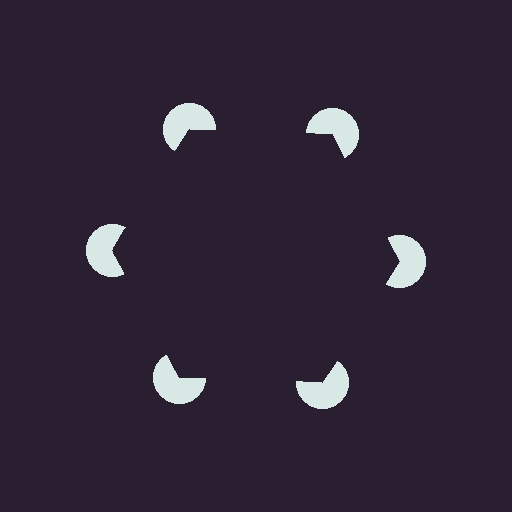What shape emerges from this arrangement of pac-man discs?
An illusory hexagon — its edges are inferred from the aligned wedge cuts in the pac-man discs, not physically drawn.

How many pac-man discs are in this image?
There are 6 — one at each vertex of the illusory hexagon.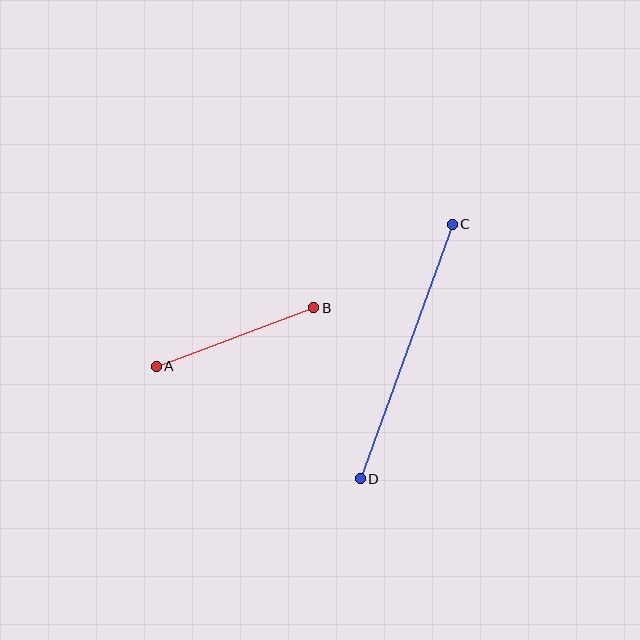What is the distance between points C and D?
The distance is approximately 271 pixels.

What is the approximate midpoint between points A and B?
The midpoint is at approximately (235, 337) pixels.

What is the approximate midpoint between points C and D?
The midpoint is at approximately (406, 351) pixels.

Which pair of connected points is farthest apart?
Points C and D are farthest apart.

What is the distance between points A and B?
The distance is approximately 168 pixels.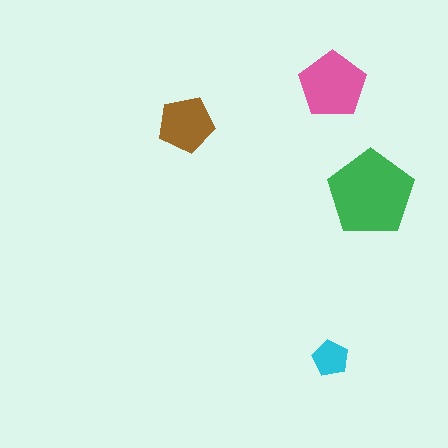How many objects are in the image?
There are 4 objects in the image.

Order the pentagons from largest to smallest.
the green one, the pink one, the brown one, the cyan one.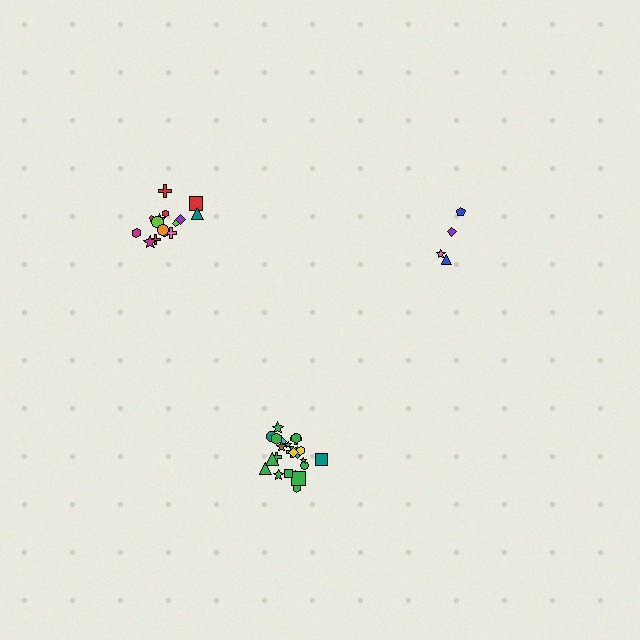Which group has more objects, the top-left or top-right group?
The top-left group.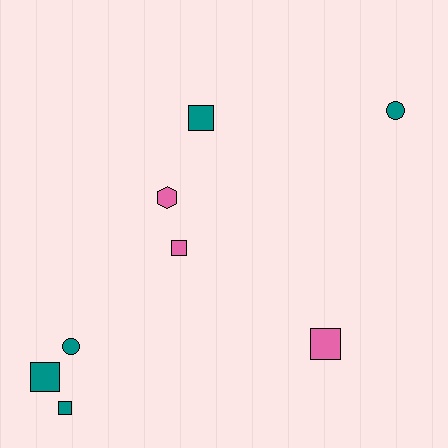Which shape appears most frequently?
Square, with 5 objects.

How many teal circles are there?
There are 2 teal circles.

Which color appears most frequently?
Teal, with 5 objects.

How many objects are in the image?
There are 8 objects.